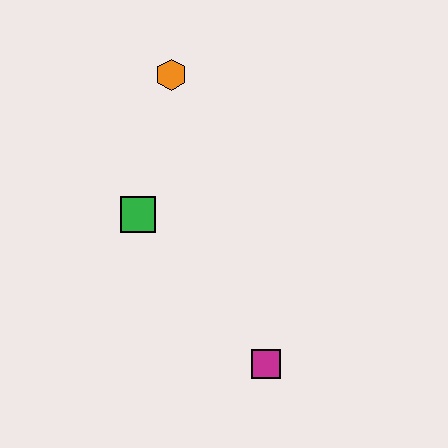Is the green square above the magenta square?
Yes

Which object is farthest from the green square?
The magenta square is farthest from the green square.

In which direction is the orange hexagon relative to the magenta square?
The orange hexagon is above the magenta square.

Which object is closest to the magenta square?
The green square is closest to the magenta square.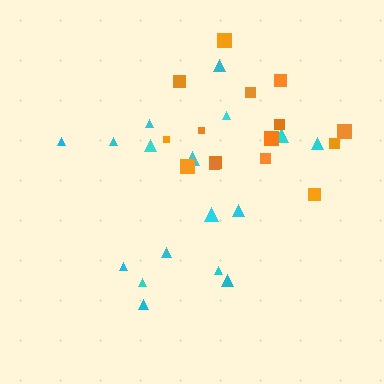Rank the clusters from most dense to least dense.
orange, cyan.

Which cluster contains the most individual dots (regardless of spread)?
Cyan (17).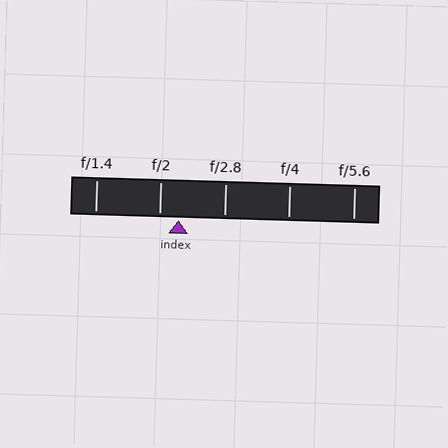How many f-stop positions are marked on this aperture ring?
There are 5 f-stop positions marked.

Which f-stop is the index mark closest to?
The index mark is closest to f/2.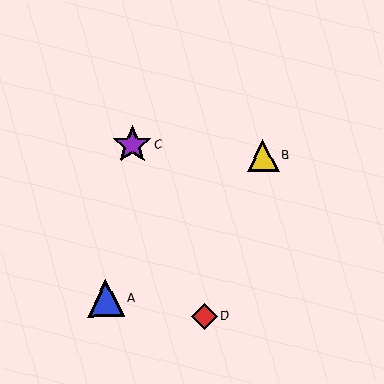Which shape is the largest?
The purple star (labeled C) is the largest.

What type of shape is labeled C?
Shape C is a purple star.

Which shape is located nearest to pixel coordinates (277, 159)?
The yellow triangle (labeled B) at (263, 155) is nearest to that location.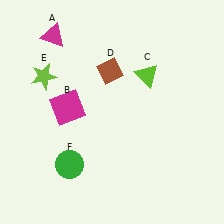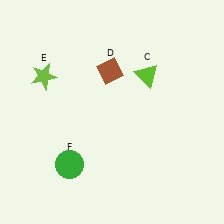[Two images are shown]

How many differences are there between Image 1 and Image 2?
There are 2 differences between the two images.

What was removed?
The magenta square (B), the magenta triangle (A) were removed in Image 2.